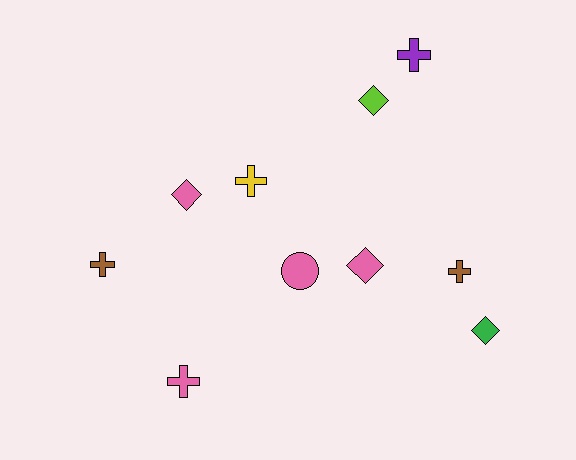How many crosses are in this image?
There are 5 crosses.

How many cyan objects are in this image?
There are no cyan objects.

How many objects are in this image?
There are 10 objects.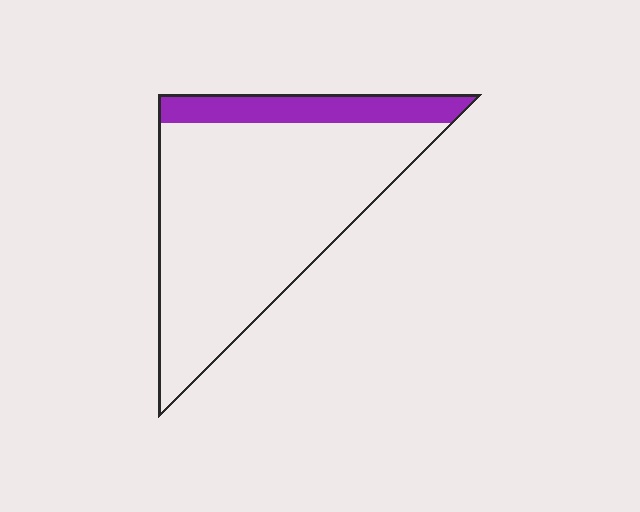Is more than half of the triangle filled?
No.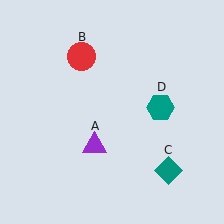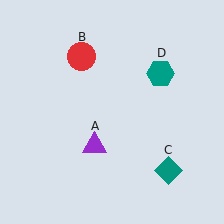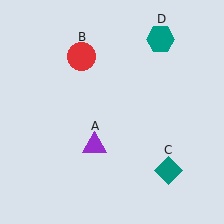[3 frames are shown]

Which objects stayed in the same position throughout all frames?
Purple triangle (object A) and red circle (object B) and teal diamond (object C) remained stationary.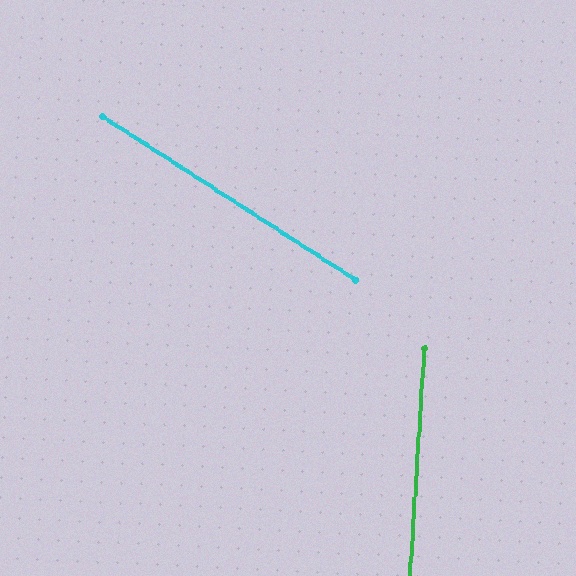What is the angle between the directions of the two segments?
Approximately 61 degrees.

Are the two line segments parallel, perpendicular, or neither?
Neither parallel nor perpendicular — they differ by about 61°.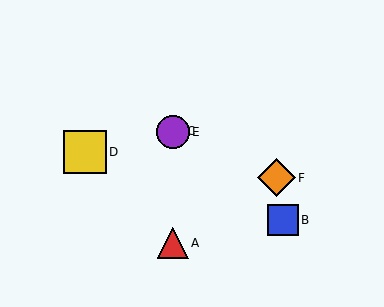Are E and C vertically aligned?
Yes, both are at x≈173.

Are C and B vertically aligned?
No, C is at x≈173 and B is at x≈283.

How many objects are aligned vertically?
3 objects (A, C, E) are aligned vertically.